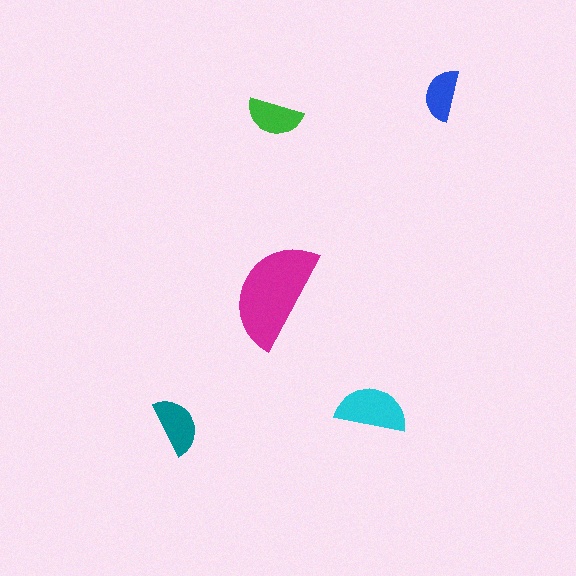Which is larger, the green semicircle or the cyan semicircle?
The cyan one.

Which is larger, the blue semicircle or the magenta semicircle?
The magenta one.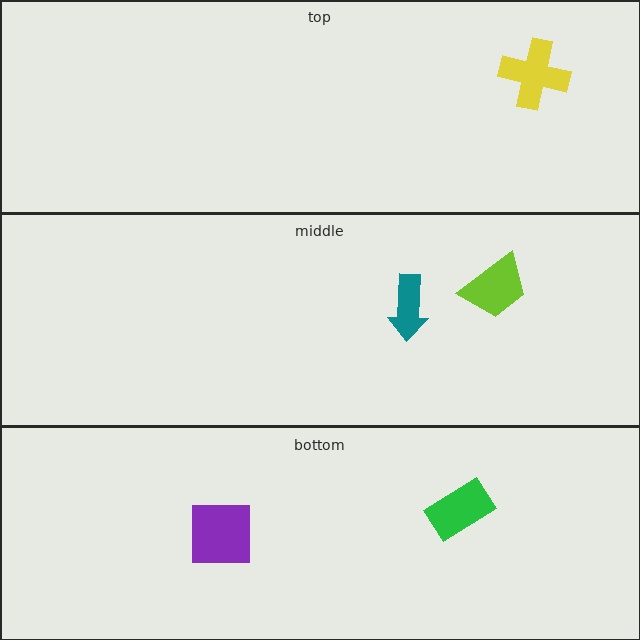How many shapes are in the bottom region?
2.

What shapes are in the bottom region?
The purple square, the green rectangle.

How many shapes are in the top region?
1.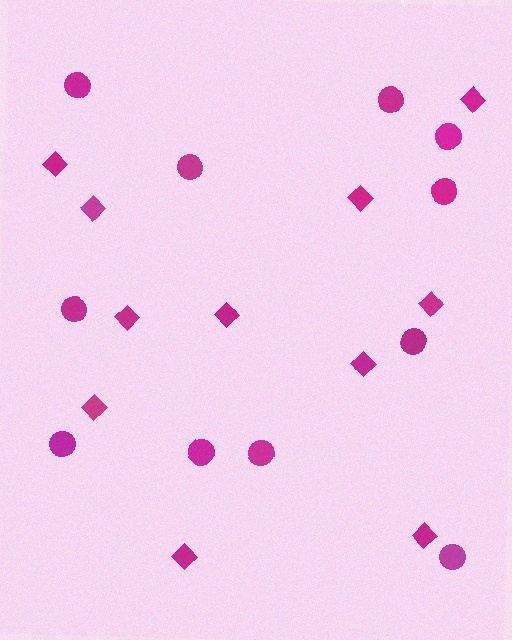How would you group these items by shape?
There are 2 groups: one group of diamonds (11) and one group of circles (11).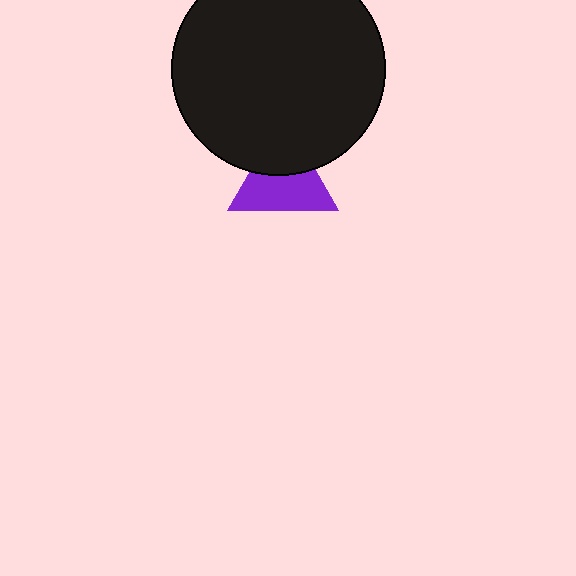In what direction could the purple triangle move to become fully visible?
The purple triangle could move down. That would shift it out from behind the black circle entirely.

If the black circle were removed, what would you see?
You would see the complete purple triangle.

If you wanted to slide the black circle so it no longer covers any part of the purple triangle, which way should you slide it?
Slide it up — that is the most direct way to separate the two shapes.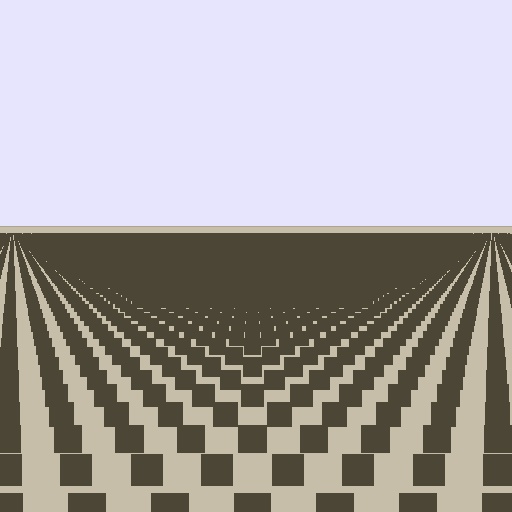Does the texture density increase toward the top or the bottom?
Density increases toward the top.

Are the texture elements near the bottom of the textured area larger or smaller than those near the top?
Larger. Near the bottom, elements are closer to the viewer and appear at a bigger on-screen size.